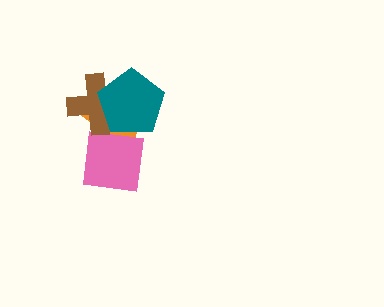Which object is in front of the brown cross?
The teal pentagon is in front of the brown cross.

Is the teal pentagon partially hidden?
No, no other shape covers it.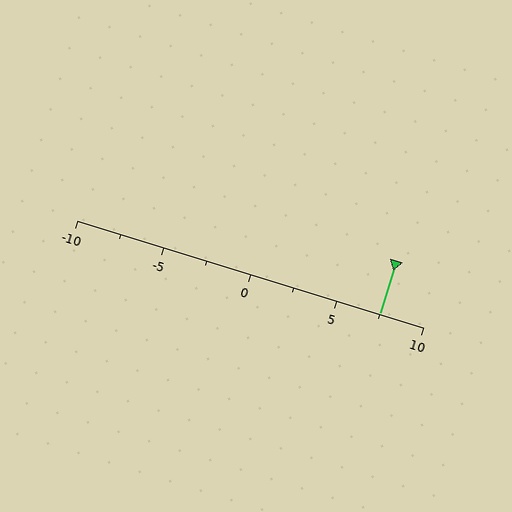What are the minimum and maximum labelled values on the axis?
The axis runs from -10 to 10.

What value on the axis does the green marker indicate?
The marker indicates approximately 7.5.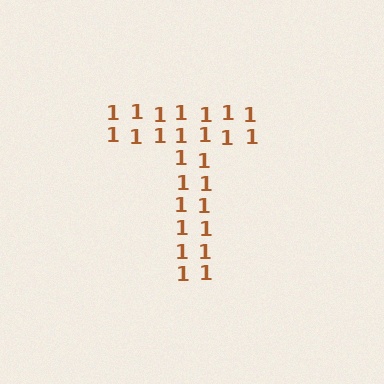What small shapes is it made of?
It is made of small digit 1's.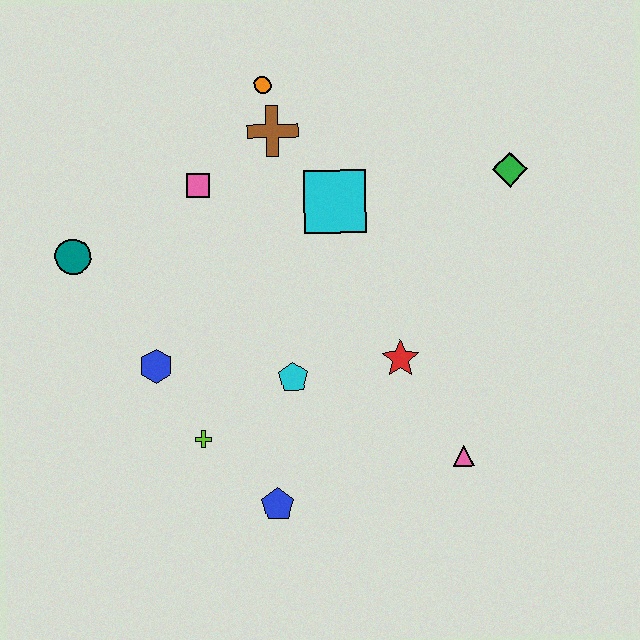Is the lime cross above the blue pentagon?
Yes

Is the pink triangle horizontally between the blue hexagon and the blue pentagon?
No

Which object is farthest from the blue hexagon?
The green diamond is farthest from the blue hexagon.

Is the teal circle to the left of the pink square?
Yes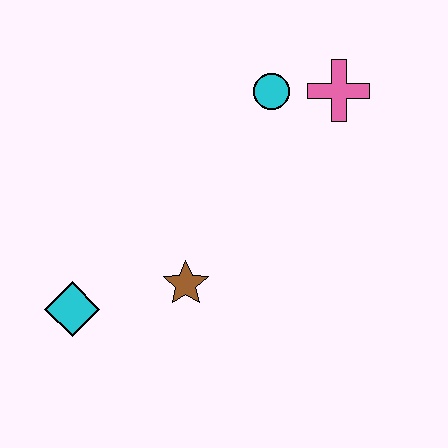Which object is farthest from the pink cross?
The cyan diamond is farthest from the pink cross.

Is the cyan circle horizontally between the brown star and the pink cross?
Yes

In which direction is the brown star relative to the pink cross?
The brown star is below the pink cross.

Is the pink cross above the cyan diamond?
Yes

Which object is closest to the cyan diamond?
The brown star is closest to the cyan diamond.